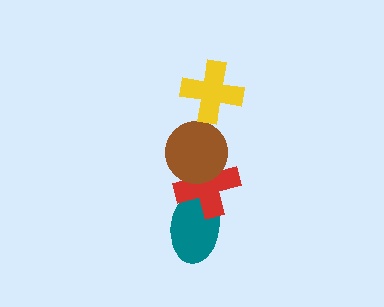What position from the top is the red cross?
The red cross is 3rd from the top.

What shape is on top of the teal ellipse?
The red cross is on top of the teal ellipse.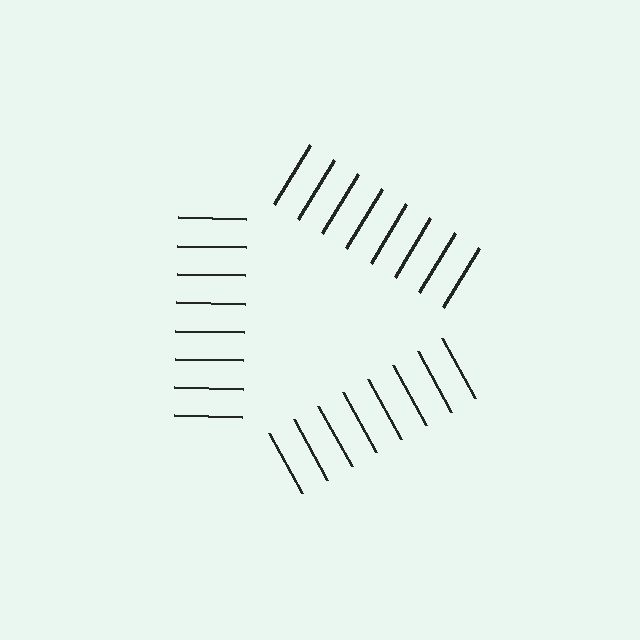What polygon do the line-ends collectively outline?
An illusory triangle — the line segments terminate on its edges but no continuous stroke is drawn.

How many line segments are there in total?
24 — 8 along each of the 3 edges.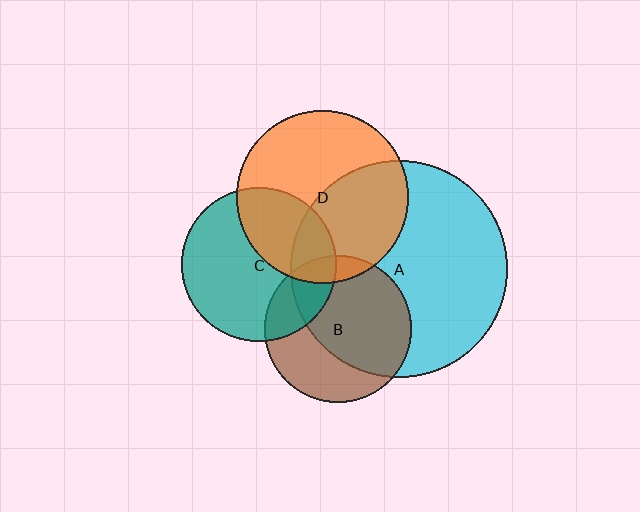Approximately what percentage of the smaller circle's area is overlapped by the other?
Approximately 35%.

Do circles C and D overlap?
Yes.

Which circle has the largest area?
Circle A (cyan).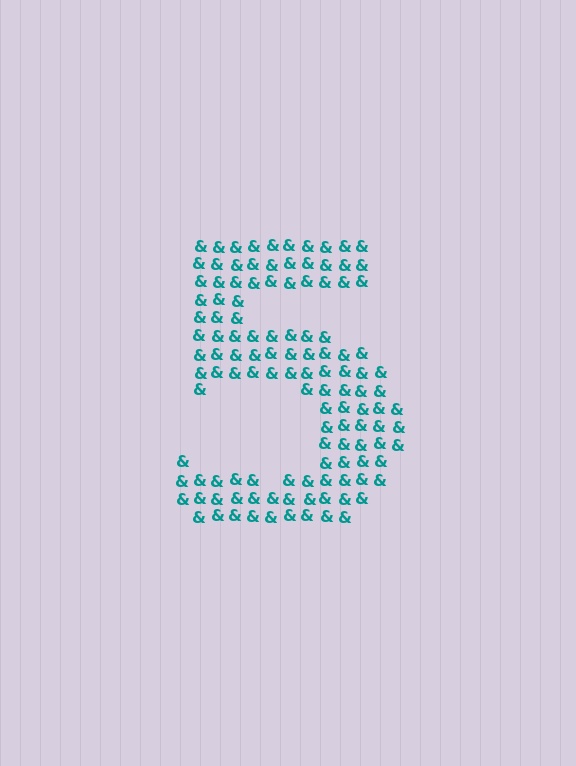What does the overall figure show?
The overall figure shows the digit 5.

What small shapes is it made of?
It is made of small ampersands.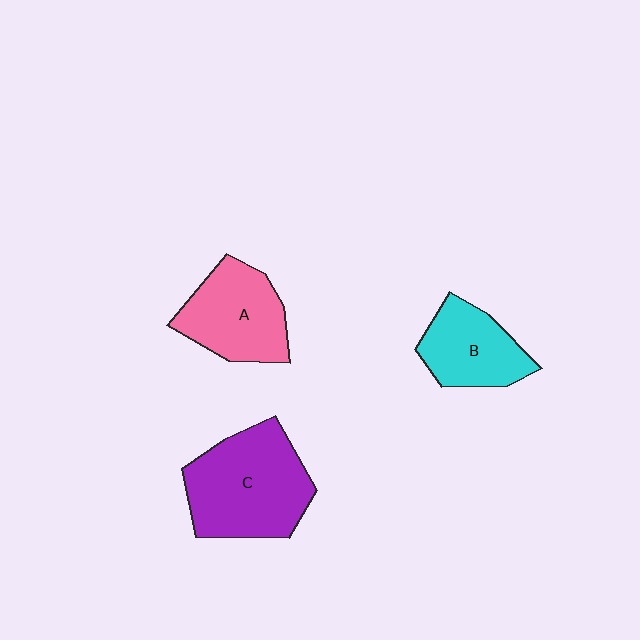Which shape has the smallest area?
Shape B (cyan).